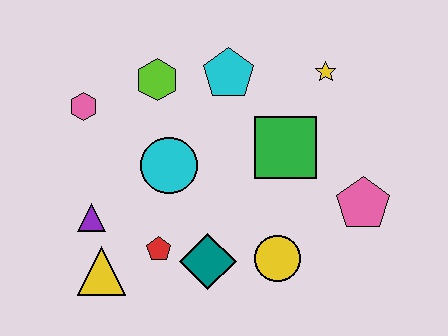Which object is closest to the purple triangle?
The yellow triangle is closest to the purple triangle.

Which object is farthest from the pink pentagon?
The pink hexagon is farthest from the pink pentagon.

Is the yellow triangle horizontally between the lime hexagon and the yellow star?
No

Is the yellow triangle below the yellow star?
Yes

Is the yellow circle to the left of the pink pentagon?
Yes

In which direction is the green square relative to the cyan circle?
The green square is to the right of the cyan circle.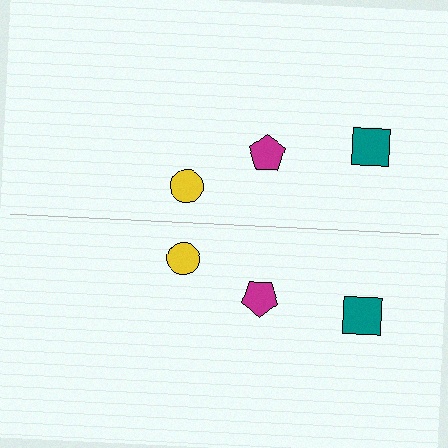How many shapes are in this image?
There are 6 shapes in this image.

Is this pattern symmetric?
Yes, this pattern has bilateral (reflection) symmetry.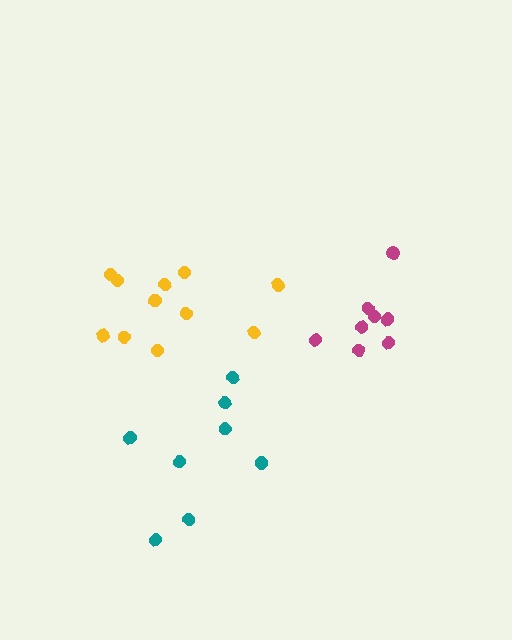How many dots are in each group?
Group 1: 8 dots, Group 2: 11 dots, Group 3: 8 dots (27 total).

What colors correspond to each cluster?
The clusters are colored: magenta, yellow, teal.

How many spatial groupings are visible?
There are 3 spatial groupings.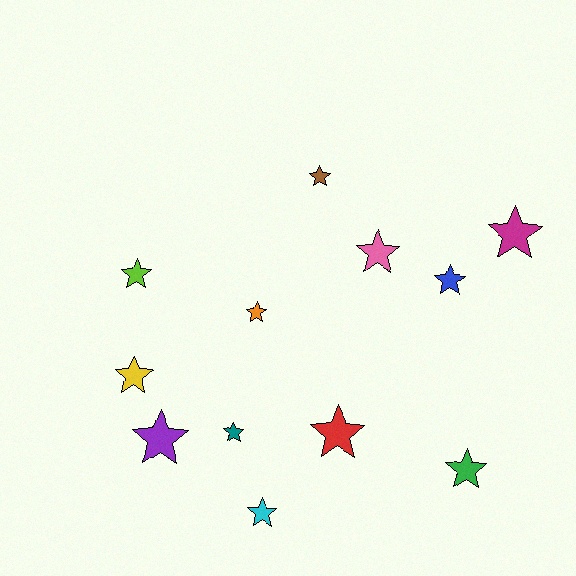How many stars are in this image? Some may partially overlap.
There are 12 stars.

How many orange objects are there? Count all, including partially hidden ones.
There is 1 orange object.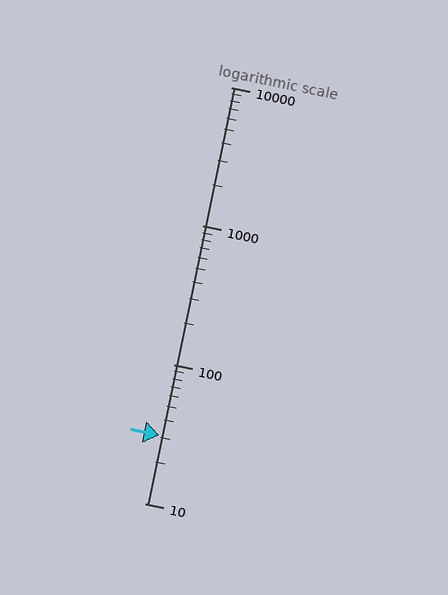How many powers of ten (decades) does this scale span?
The scale spans 3 decades, from 10 to 10000.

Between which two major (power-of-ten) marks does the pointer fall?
The pointer is between 10 and 100.